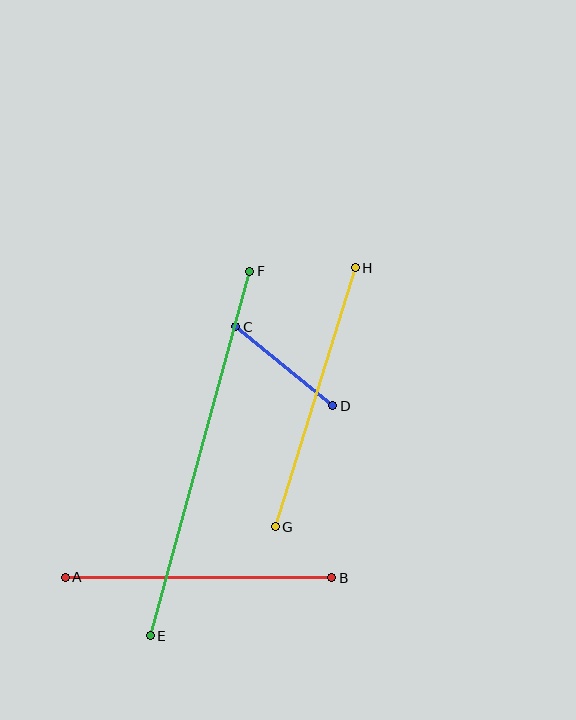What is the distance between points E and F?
The distance is approximately 378 pixels.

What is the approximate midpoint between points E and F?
The midpoint is at approximately (200, 453) pixels.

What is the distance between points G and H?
The distance is approximately 271 pixels.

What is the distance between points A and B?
The distance is approximately 267 pixels.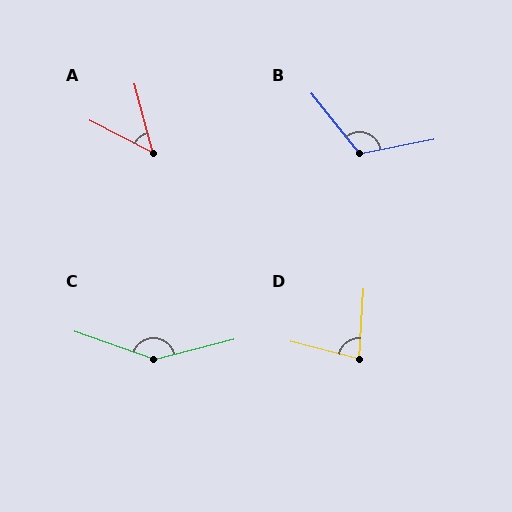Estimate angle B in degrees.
Approximately 118 degrees.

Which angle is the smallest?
A, at approximately 48 degrees.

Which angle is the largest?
C, at approximately 146 degrees.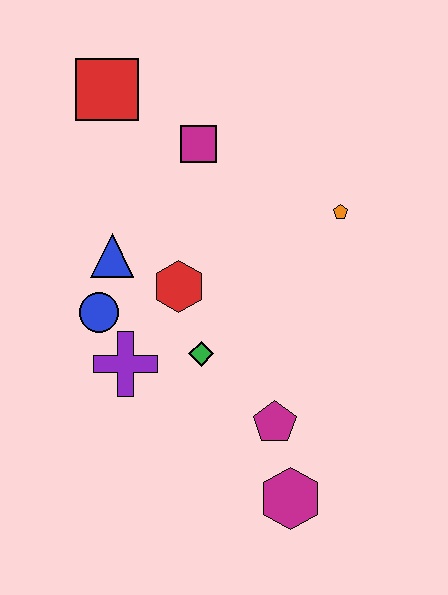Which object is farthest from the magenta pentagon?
The red square is farthest from the magenta pentagon.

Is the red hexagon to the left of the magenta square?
Yes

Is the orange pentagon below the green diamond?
No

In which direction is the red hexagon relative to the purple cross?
The red hexagon is above the purple cross.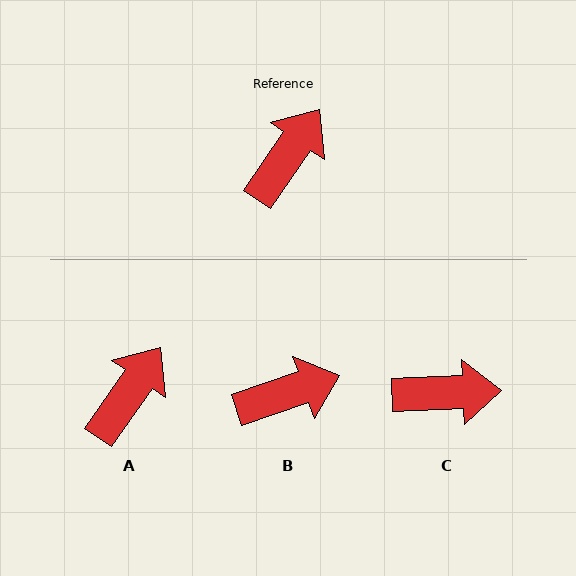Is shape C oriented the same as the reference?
No, it is off by about 53 degrees.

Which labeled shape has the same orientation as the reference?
A.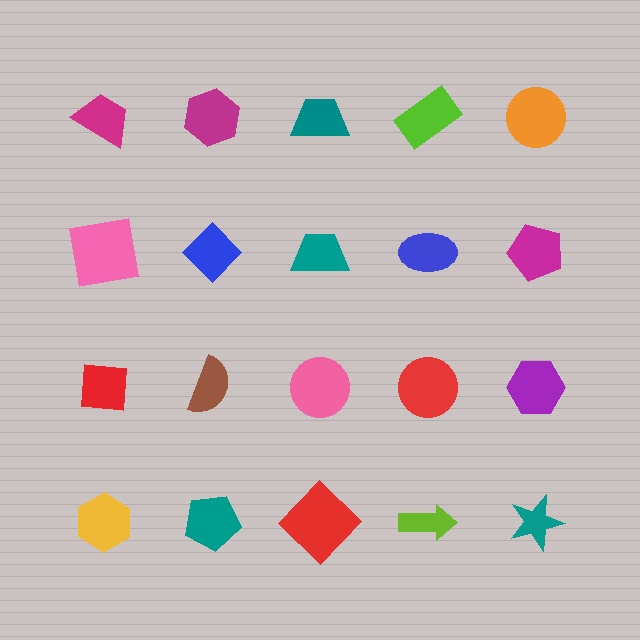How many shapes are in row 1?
5 shapes.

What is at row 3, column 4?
A red circle.